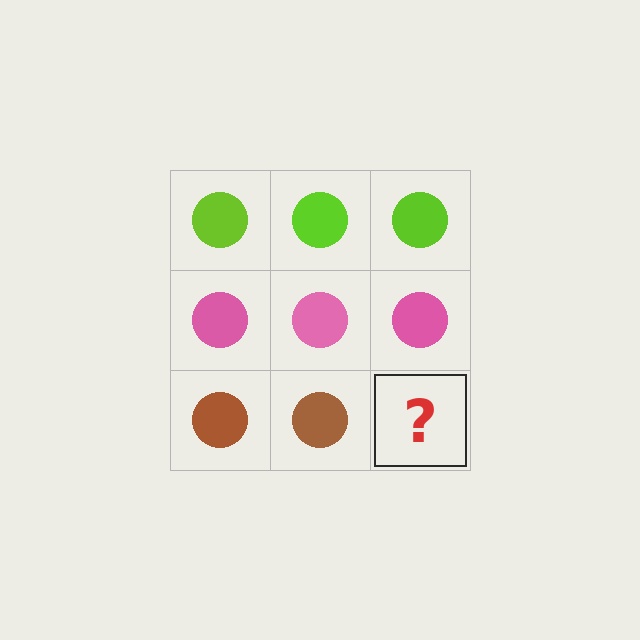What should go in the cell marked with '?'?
The missing cell should contain a brown circle.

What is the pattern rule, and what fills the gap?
The rule is that each row has a consistent color. The gap should be filled with a brown circle.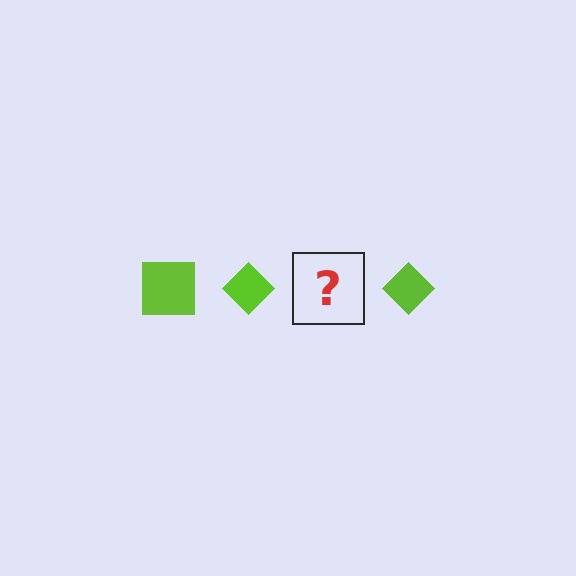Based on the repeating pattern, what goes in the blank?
The blank should be a lime square.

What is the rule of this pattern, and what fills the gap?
The rule is that the pattern cycles through square, diamond shapes in lime. The gap should be filled with a lime square.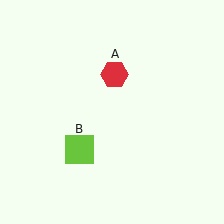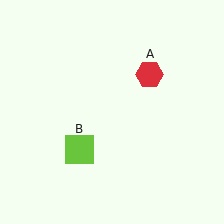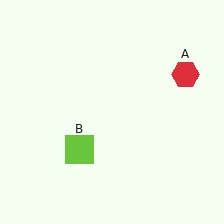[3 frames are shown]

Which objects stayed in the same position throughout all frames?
Lime square (object B) remained stationary.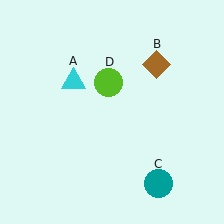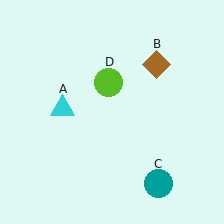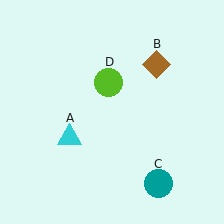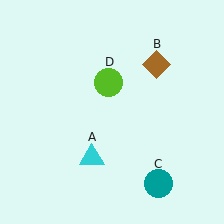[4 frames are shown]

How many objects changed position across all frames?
1 object changed position: cyan triangle (object A).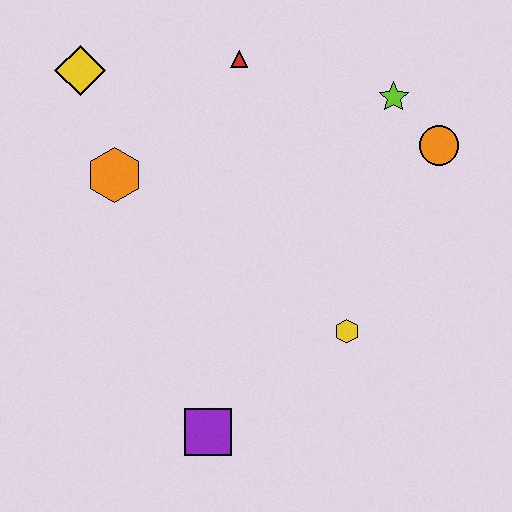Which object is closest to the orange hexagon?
The yellow diamond is closest to the orange hexagon.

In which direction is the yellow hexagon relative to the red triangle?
The yellow hexagon is below the red triangle.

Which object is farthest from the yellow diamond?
The purple square is farthest from the yellow diamond.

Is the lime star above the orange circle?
Yes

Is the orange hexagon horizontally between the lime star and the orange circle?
No